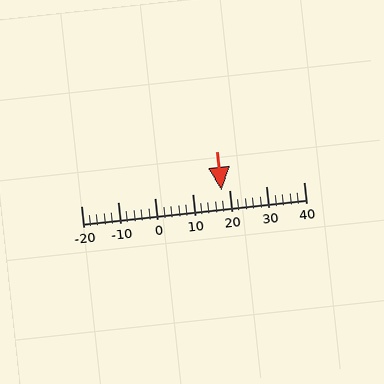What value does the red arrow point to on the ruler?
The red arrow points to approximately 18.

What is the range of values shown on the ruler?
The ruler shows values from -20 to 40.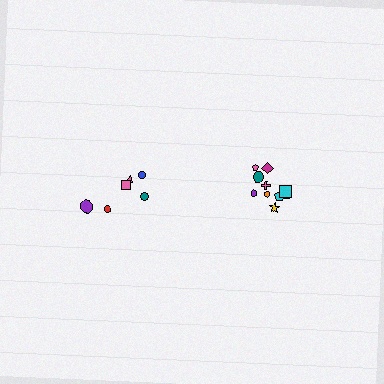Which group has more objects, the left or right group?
The right group.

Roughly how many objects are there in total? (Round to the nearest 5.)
Roughly 15 objects in total.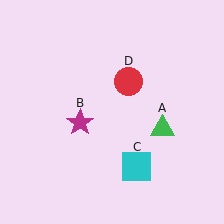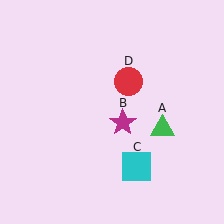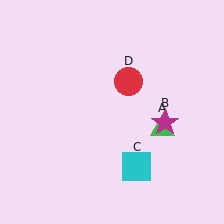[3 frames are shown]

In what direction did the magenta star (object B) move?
The magenta star (object B) moved right.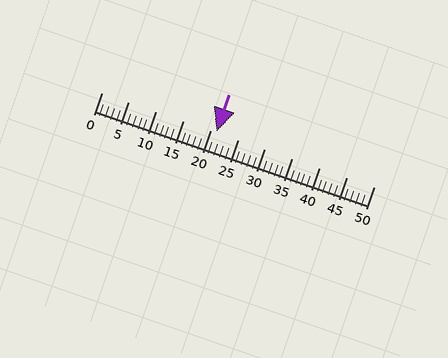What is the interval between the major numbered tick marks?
The major tick marks are spaced 5 units apart.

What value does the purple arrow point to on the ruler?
The purple arrow points to approximately 21.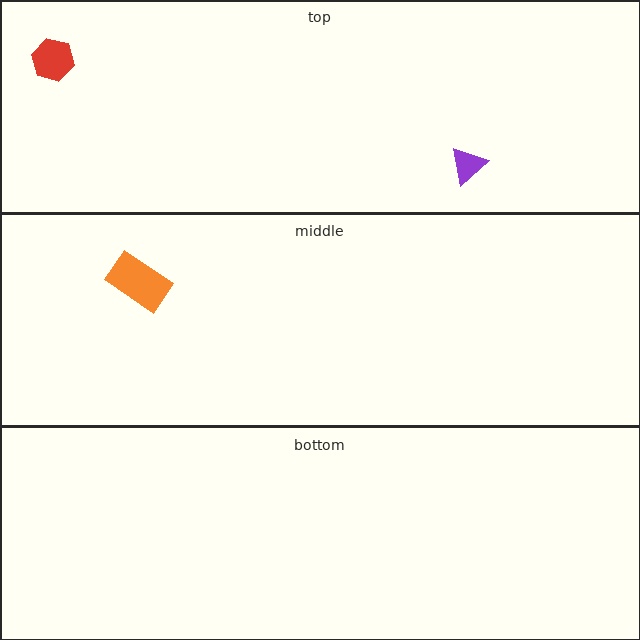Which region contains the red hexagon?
The top region.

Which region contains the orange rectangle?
The middle region.